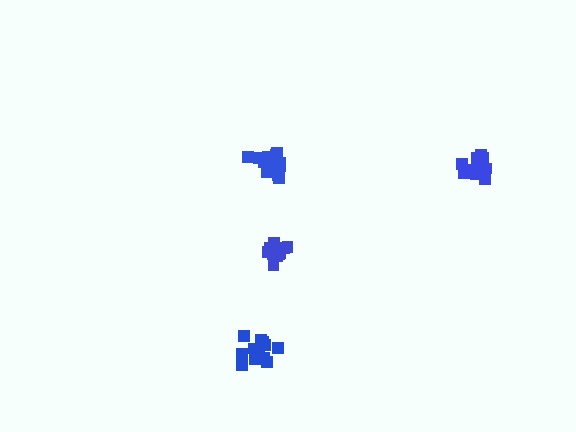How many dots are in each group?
Group 1: 15 dots, Group 2: 11 dots, Group 3: 15 dots, Group 4: 12 dots (53 total).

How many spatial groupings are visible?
There are 4 spatial groupings.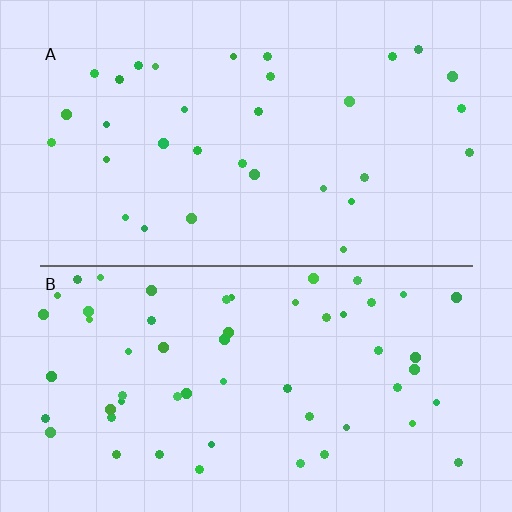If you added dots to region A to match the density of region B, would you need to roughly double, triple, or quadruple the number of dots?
Approximately double.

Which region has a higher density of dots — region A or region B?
B (the bottom).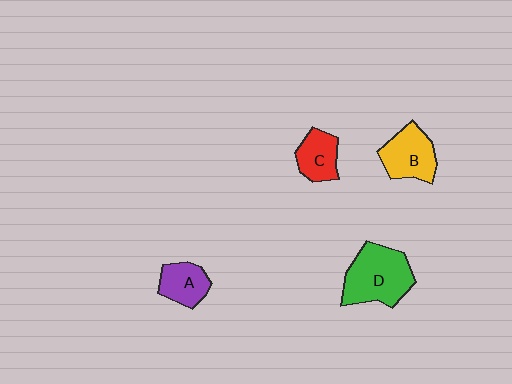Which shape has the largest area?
Shape D (green).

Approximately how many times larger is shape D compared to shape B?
Approximately 1.4 times.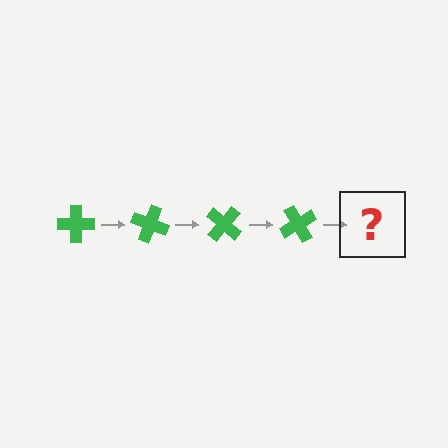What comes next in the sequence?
The next element should be a green cross rotated 80 degrees.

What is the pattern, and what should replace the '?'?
The pattern is that the cross rotates 20 degrees each step. The '?' should be a green cross rotated 80 degrees.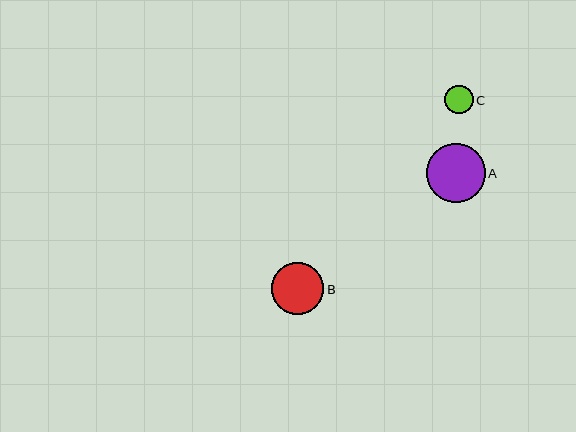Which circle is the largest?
Circle A is the largest with a size of approximately 59 pixels.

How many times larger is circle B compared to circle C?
Circle B is approximately 1.8 times the size of circle C.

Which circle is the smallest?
Circle C is the smallest with a size of approximately 28 pixels.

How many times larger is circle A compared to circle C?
Circle A is approximately 2.1 times the size of circle C.